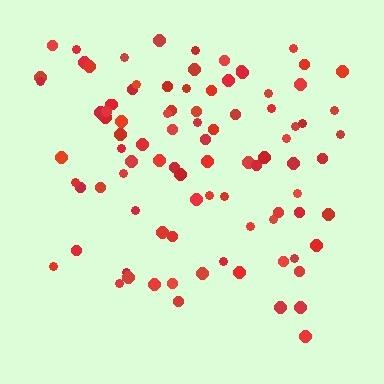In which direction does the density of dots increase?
From bottom to top, with the top side densest.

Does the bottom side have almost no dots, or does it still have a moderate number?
Still a moderate number, just noticeably fewer than the top.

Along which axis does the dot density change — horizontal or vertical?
Vertical.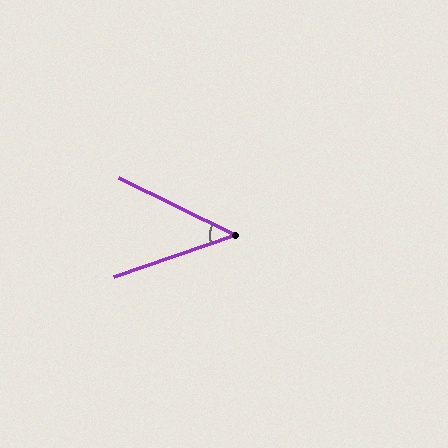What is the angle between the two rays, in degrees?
Approximately 45 degrees.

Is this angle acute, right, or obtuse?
It is acute.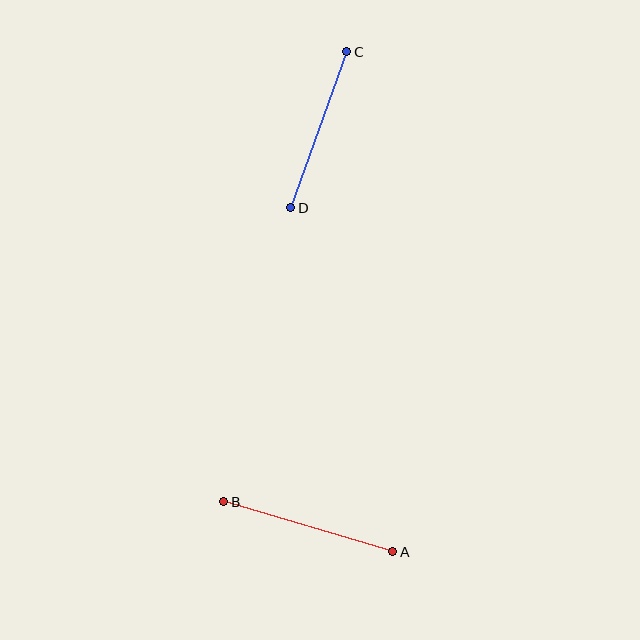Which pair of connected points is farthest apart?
Points A and B are farthest apart.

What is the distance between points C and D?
The distance is approximately 166 pixels.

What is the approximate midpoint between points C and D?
The midpoint is at approximately (319, 130) pixels.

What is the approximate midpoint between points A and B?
The midpoint is at approximately (308, 527) pixels.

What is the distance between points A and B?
The distance is approximately 176 pixels.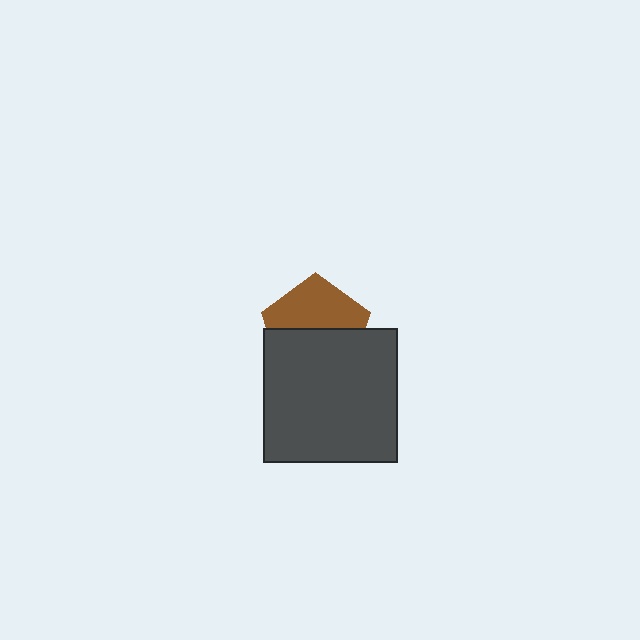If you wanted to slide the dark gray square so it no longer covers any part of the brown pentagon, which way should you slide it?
Slide it down — that is the most direct way to separate the two shapes.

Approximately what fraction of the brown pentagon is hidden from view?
Roughly 53% of the brown pentagon is hidden behind the dark gray square.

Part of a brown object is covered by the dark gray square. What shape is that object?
It is a pentagon.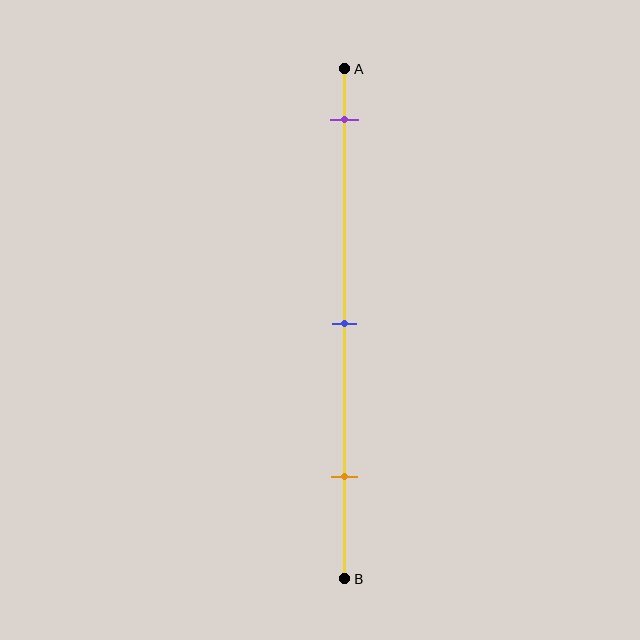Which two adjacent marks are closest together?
The blue and orange marks are the closest adjacent pair.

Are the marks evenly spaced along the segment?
Yes, the marks are approximately evenly spaced.